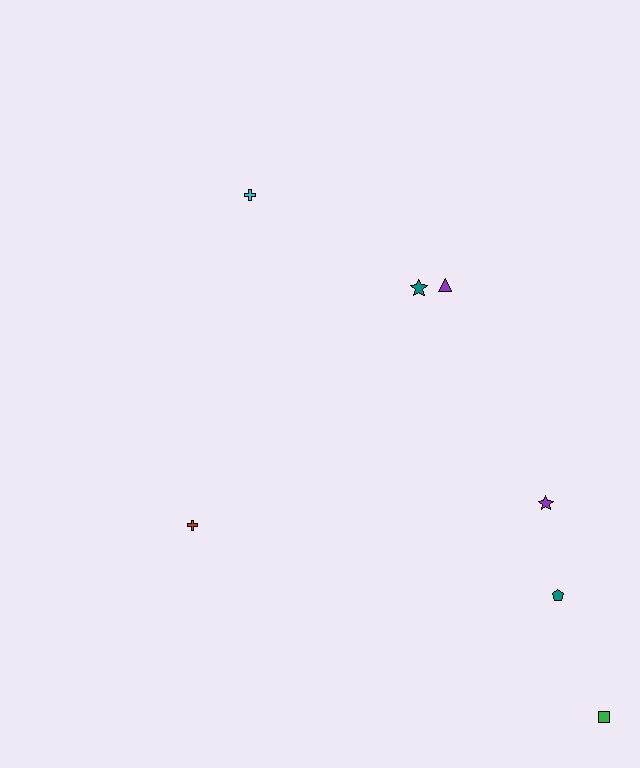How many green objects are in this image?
There is 1 green object.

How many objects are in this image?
There are 7 objects.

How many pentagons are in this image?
There is 1 pentagon.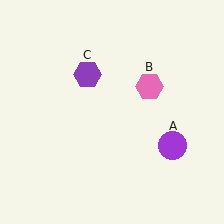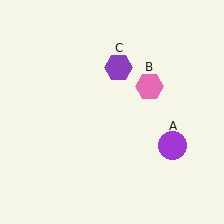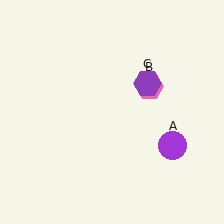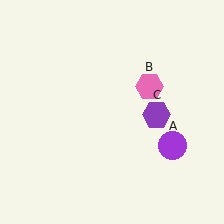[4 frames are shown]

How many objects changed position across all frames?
1 object changed position: purple hexagon (object C).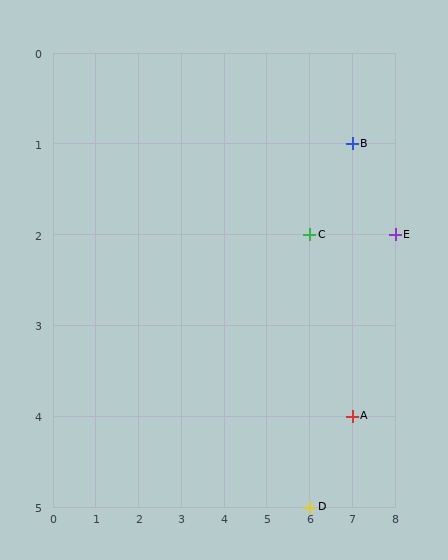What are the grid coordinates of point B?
Point B is at grid coordinates (7, 1).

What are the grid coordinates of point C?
Point C is at grid coordinates (6, 2).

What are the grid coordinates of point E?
Point E is at grid coordinates (8, 2).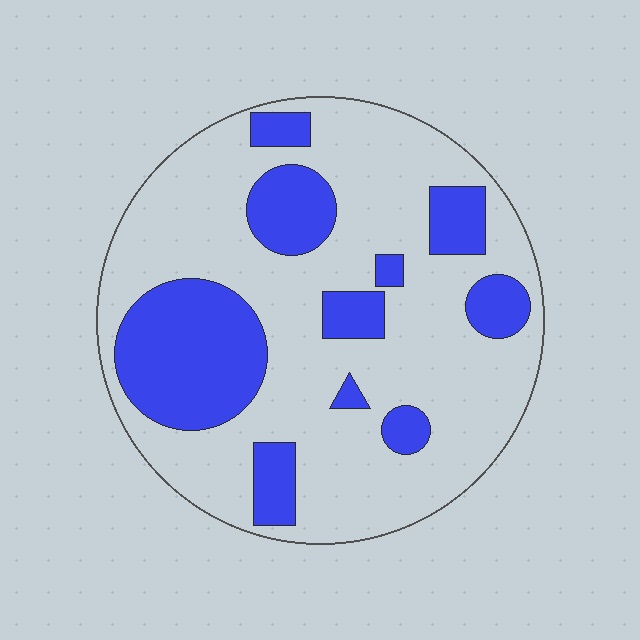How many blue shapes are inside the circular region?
10.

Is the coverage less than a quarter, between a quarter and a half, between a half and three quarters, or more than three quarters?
Between a quarter and a half.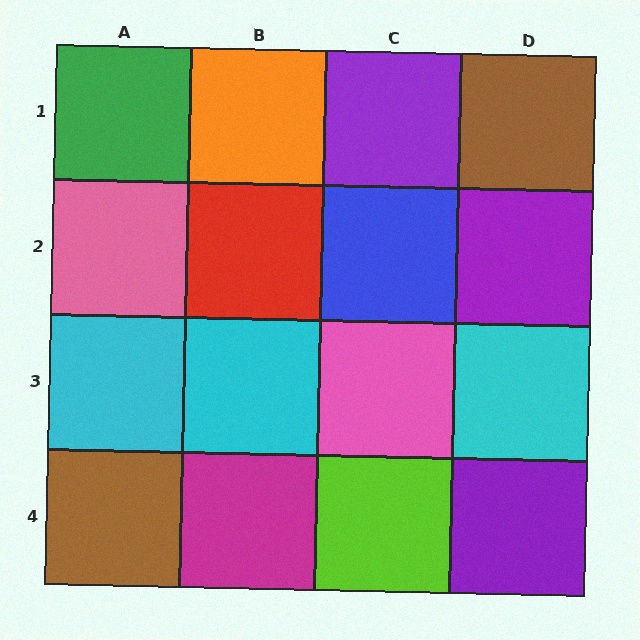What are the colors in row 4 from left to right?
Brown, magenta, lime, purple.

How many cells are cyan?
3 cells are cyan.